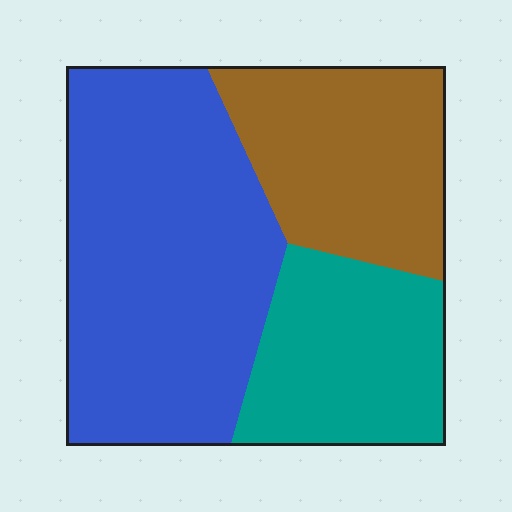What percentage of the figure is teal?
Teal covers about 25% of the figure.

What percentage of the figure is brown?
Brown covers 27% of the figure.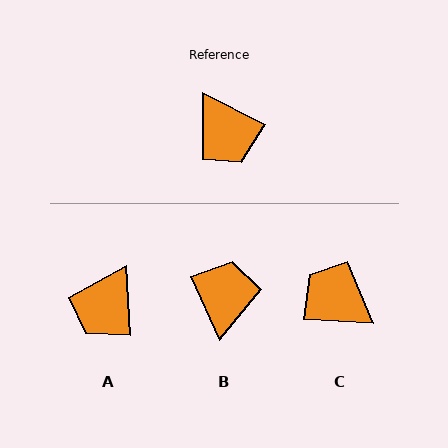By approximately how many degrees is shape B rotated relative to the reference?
Approximately 141 degrees counter-clockwise.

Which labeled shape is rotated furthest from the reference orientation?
C, about 156 degrees away.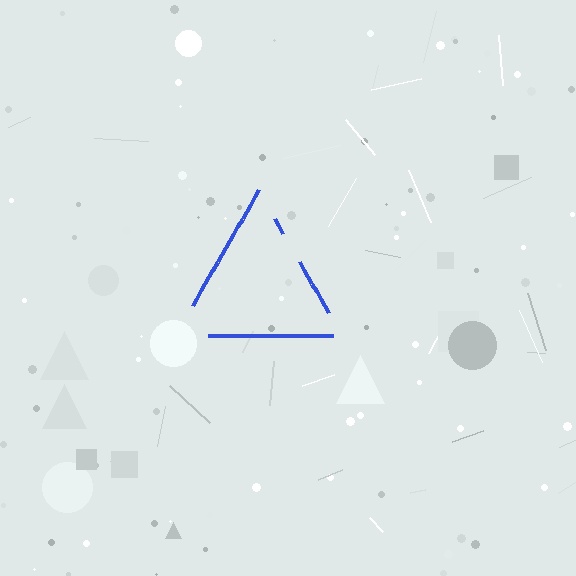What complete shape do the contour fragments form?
The contour fragments form a triangle.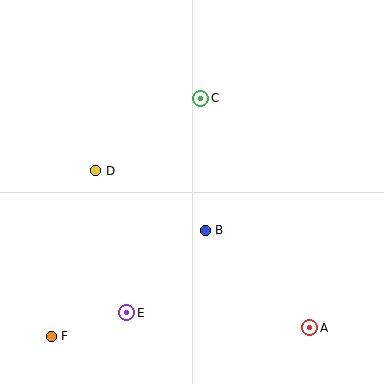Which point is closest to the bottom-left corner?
Point F is closest to the bottom-left corner.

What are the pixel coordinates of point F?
Point F is at (51, 336).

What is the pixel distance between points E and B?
The distance between E and B is 114 pixels.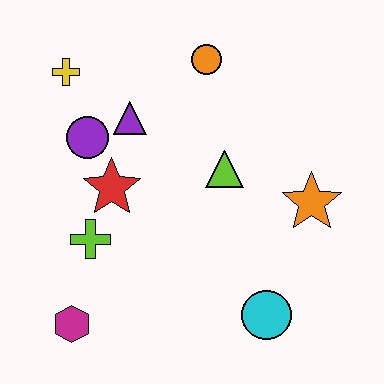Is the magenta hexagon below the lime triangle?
Yes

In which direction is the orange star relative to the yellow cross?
The orange star is to the right of the yellow cross.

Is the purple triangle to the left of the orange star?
Yes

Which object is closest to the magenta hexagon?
The lime cross is closest to the magenta hexagon.